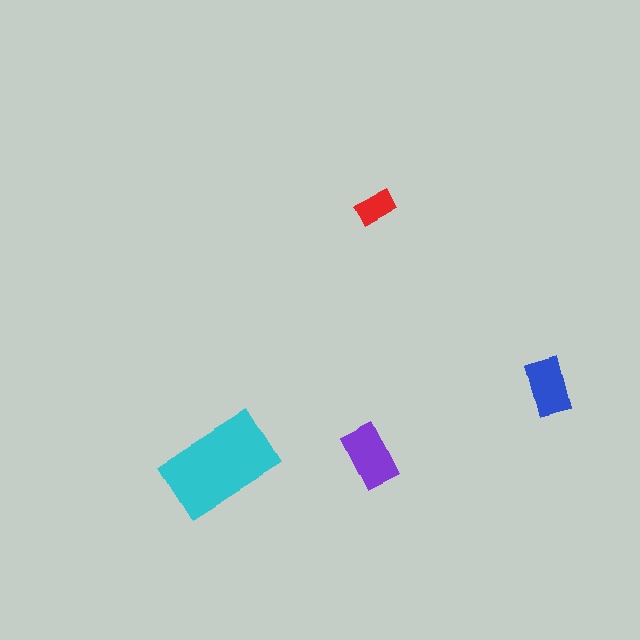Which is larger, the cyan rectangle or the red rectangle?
The cyan one.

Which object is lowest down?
The cyan rectangle is bottommost.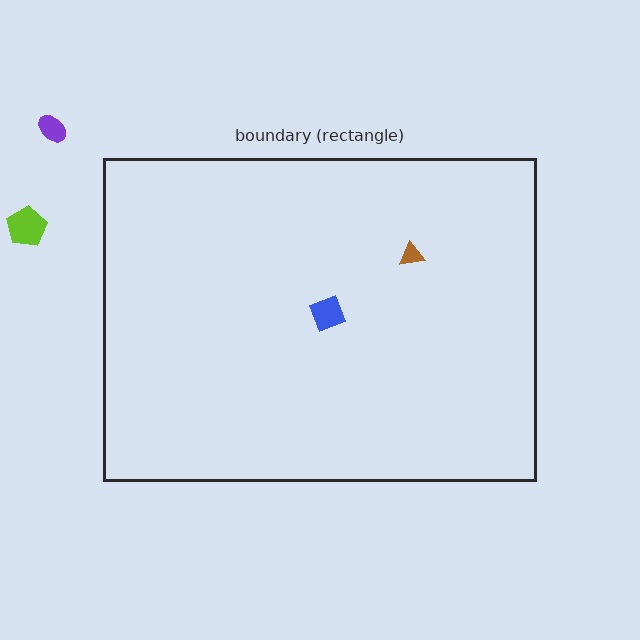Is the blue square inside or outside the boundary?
Inside.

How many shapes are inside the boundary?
2 inside, 2 outside.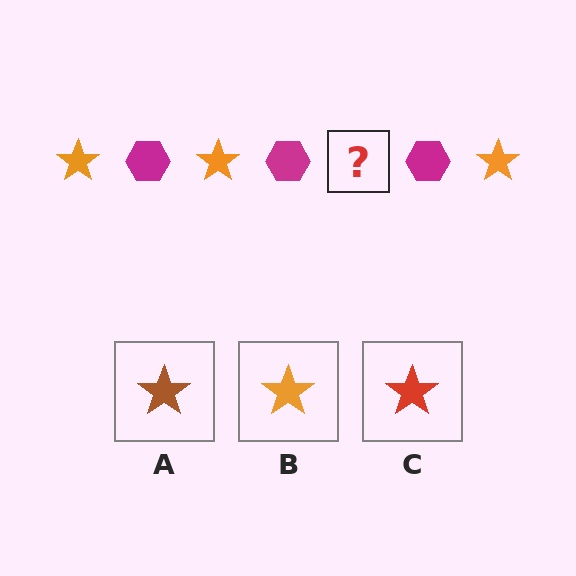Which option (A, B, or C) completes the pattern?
B.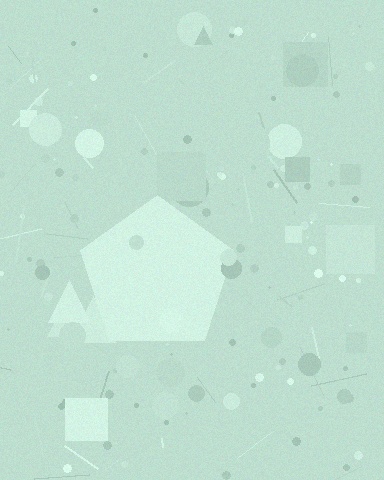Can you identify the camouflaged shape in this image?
The camouflaged shape is a pentagon.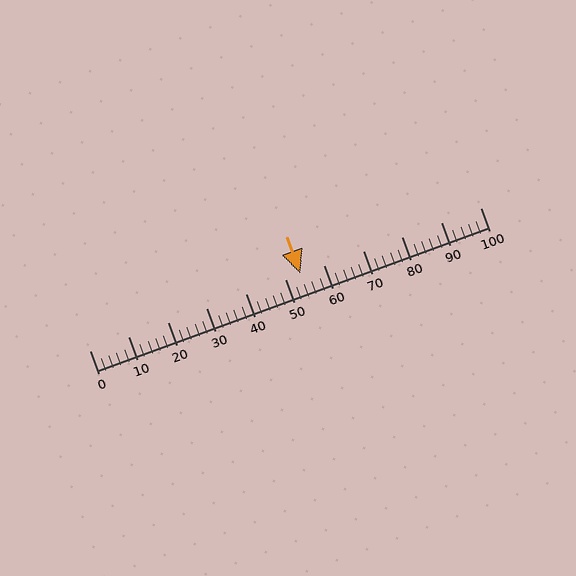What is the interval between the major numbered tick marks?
The major tick marks are spaced 10 units apart.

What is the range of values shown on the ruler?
The ruler shows values from 0 to 100.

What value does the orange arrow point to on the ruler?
The orange arrow points to approximately 54.